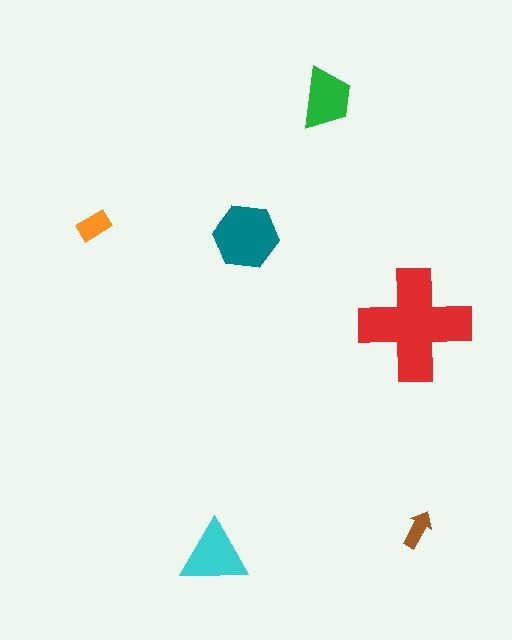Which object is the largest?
The red cross.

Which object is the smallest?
The brown arrow.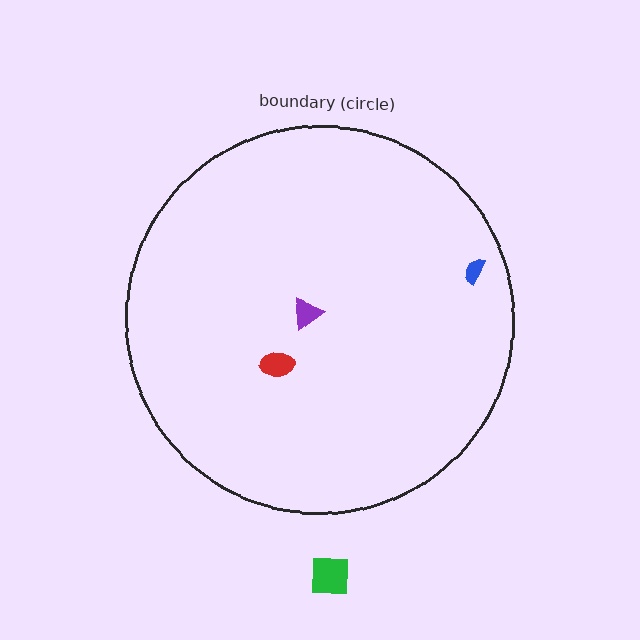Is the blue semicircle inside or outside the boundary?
Inside.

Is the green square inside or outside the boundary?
Outside.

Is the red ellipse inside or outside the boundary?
Inside.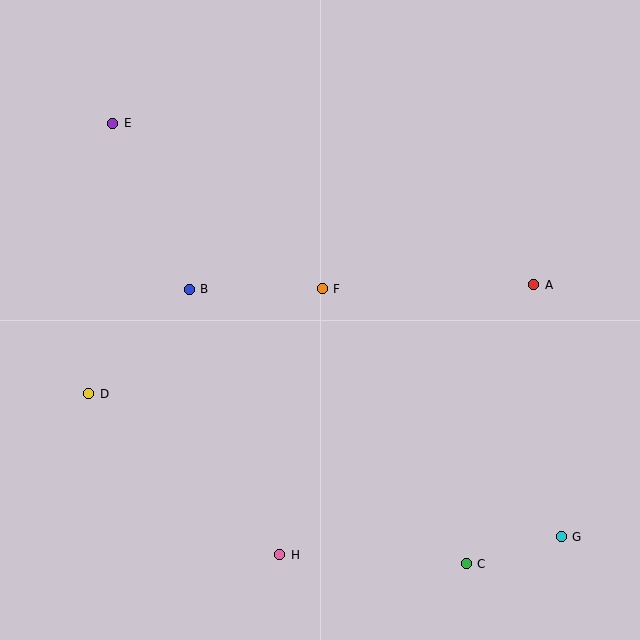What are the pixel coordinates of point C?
Point C is at (466, 564).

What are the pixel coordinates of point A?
Point A is at (534, 285).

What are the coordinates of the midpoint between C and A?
The midpoint between C and A is at (500, 424).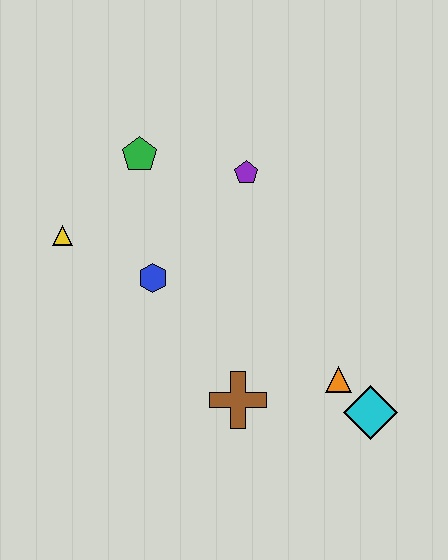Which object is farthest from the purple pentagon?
The cyan diamond is farthest from the purple pentagon.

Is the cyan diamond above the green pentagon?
No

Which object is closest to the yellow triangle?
The blue hexagon is closest to the yellow triangle.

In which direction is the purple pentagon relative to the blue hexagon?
The purple pentagon is above the blue hexagon.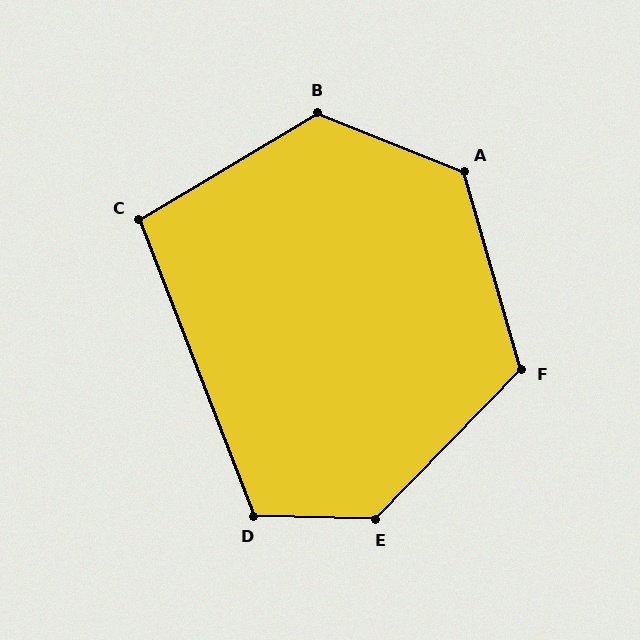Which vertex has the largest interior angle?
E, at approximately 133 degrees.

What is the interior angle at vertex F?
Approximately 120 degrees (obtuse).